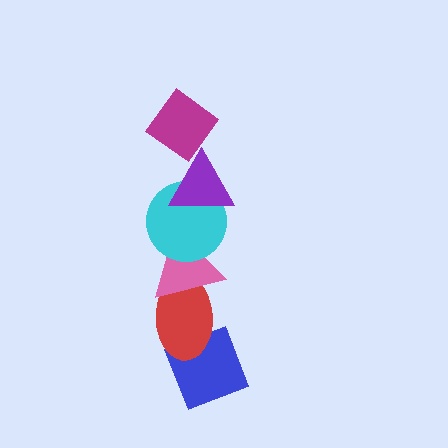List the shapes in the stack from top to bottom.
From top to bottom: the magenta diamond, the purple triangle, the cyan circle, the pink triangle, the red ellipse, the blue diamond.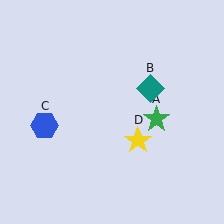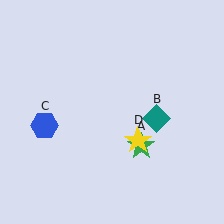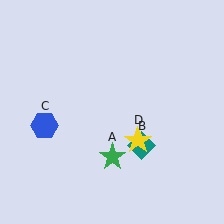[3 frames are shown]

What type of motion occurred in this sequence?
The green star (object A), teal diamond (object B) rotated clockwise around the center of the scene.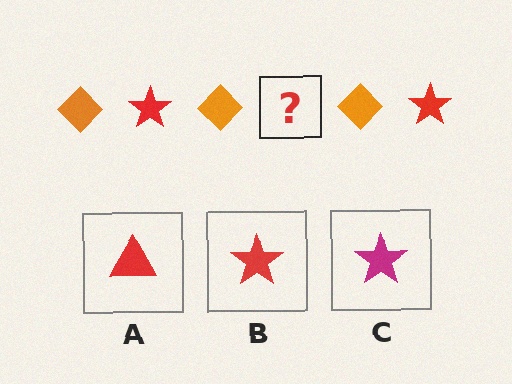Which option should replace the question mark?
Option B.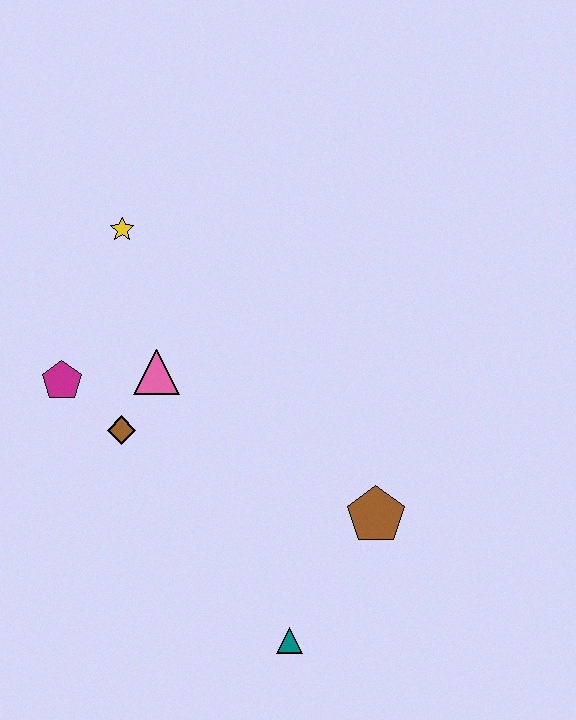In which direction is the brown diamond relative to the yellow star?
The brown diamond is below the yellow star.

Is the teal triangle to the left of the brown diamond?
No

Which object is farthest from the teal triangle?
The yellow star is farthest from the teal triangle.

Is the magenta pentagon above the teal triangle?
Yes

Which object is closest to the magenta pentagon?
The brown diamond is closest to the magenta pentagon.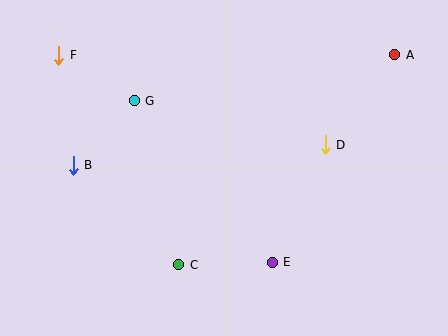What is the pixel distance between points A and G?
The distance between A and G is 265 pixels.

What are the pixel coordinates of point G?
Point G is at (134, 101).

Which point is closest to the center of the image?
Point D at (325, 145) is closest to the center.